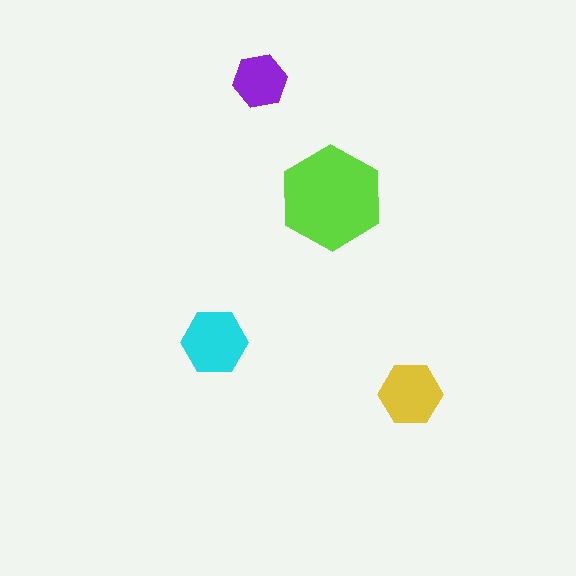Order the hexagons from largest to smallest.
the lime one, the cyan one, the yellow one, the purple one.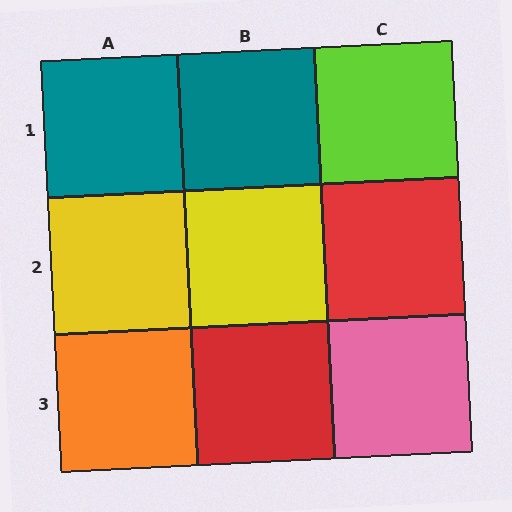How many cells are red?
2 cells are red.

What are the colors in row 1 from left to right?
Teal, teal, lime.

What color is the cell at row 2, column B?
Yellow.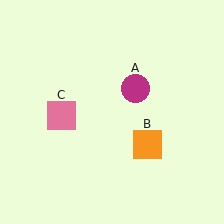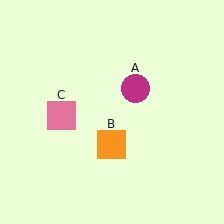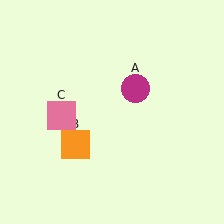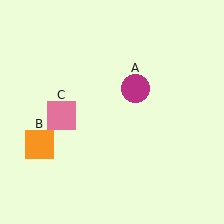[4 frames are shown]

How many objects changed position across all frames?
1 object changed position: orange square (object B).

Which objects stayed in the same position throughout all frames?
Magenta circle (object A) and pink square (object C) remained stationary.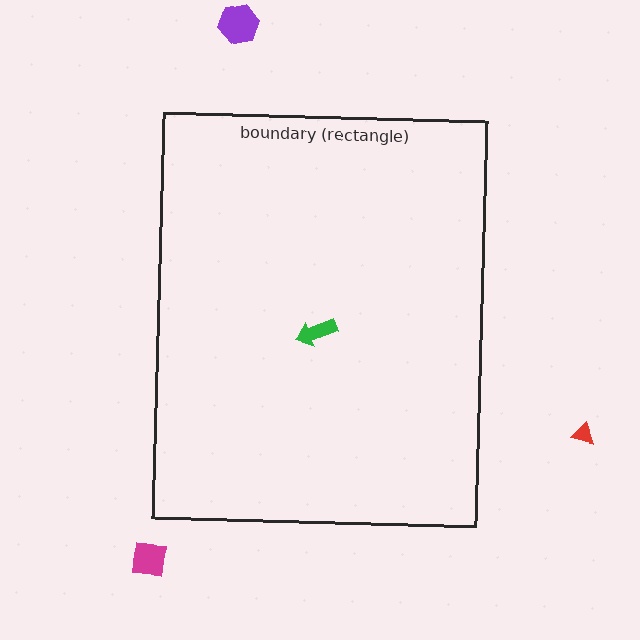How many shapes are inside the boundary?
1 inside, 3 outside.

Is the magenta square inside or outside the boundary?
Outside.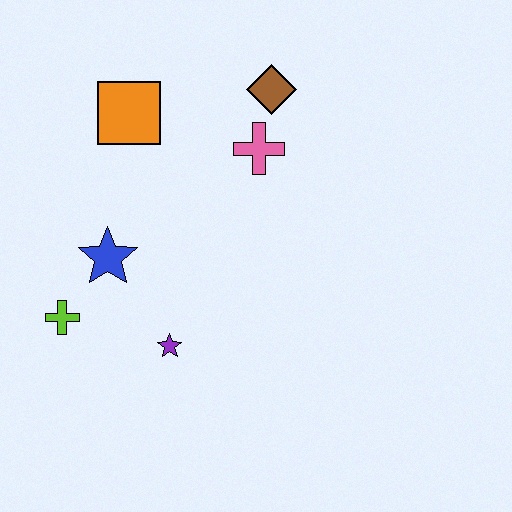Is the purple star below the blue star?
Yes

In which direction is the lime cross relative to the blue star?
The lime cross is below the blue star.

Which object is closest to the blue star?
The lime cross is closest to the blue star.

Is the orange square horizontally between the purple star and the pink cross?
No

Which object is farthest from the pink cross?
The lime cross is farthest from the pink cross.